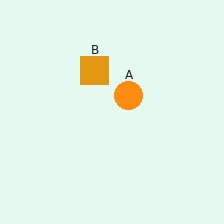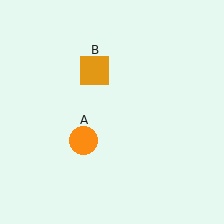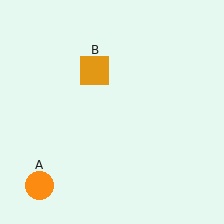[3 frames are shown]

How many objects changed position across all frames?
1 object changed position: orange circle (object A).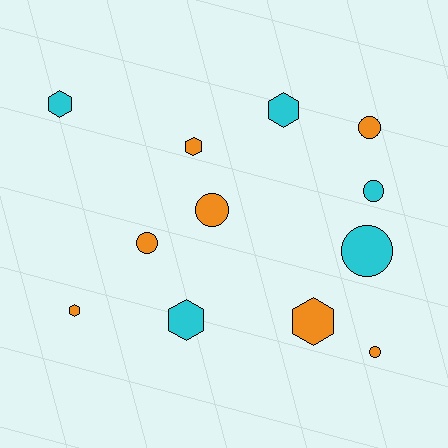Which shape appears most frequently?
Hexagon, with 6 objects.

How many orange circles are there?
There are 4 orange circles.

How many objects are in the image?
There are 12 objects.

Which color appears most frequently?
Orange, with 7 objects.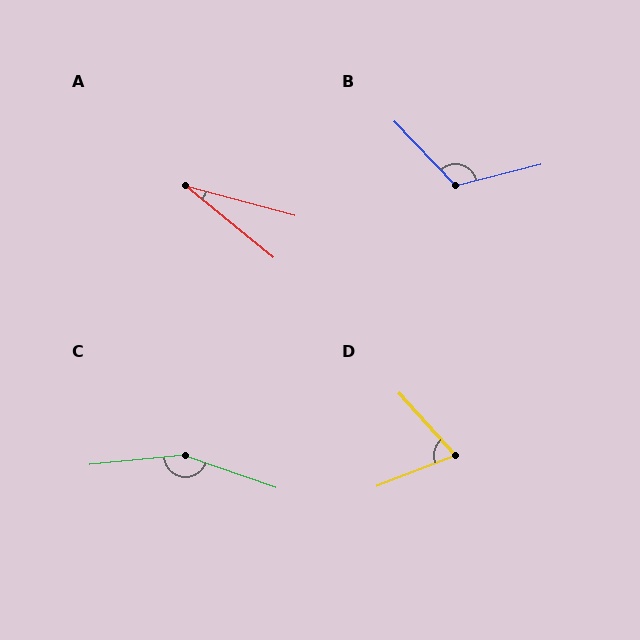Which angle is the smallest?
A, at approximately 24 degrees.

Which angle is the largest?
C, at approximately 155 degrees.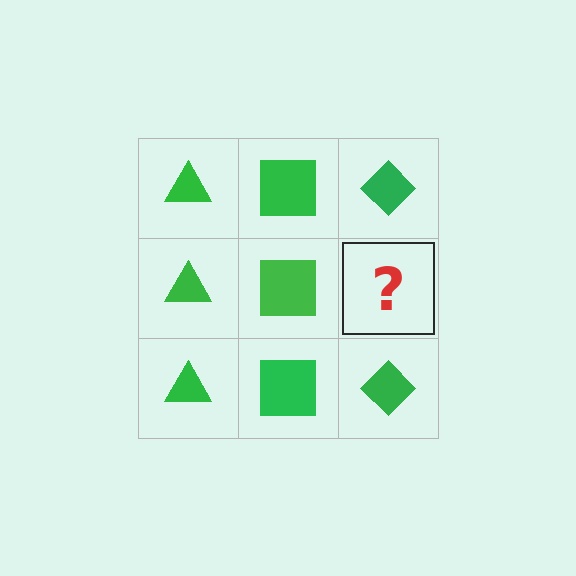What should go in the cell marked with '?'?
The missing cell should contain a green diamond.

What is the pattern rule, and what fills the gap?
The rule is that each column has a consistent shape. The gap should be filled with a green diamond.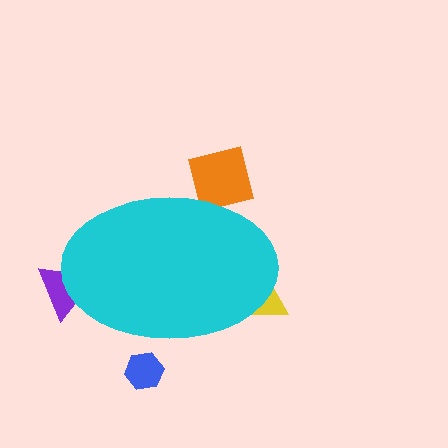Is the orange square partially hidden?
Yes, the orange square is partially hidden behind the cyan ellipse.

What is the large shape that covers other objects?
A cyan ellipse.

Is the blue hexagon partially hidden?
Yes, the blue hexagon is partially hidden behind the cyan ellipse.